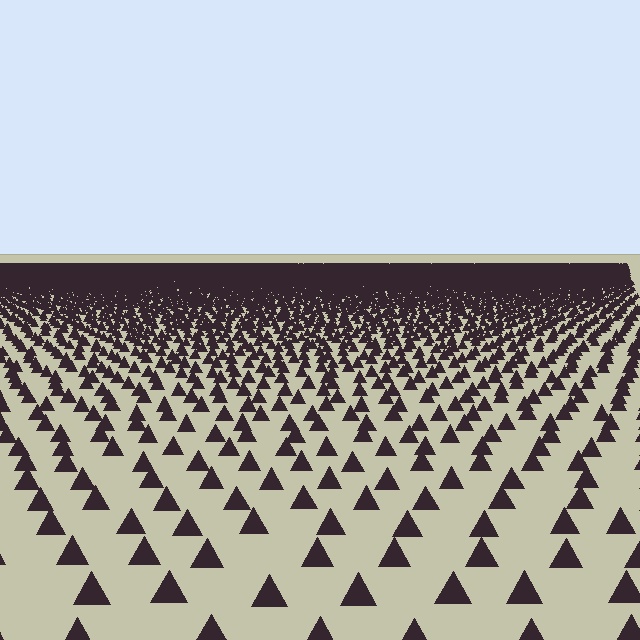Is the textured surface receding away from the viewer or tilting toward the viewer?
The surface is receding away from the viewer. Texture elements get smaller and denser toward the top.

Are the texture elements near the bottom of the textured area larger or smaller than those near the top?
Larger. Near the bottom, elements are closer to the viewer and appear at a bigger on-screen size.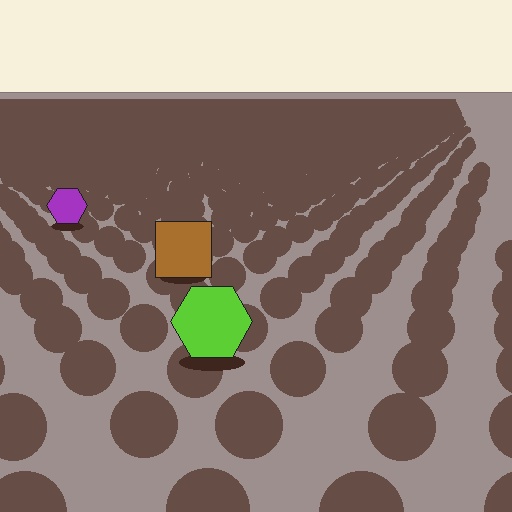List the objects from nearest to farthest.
From nearest to farthest: the lime hexagon, the brown square, the purple hexagon.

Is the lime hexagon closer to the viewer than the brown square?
Yes. The lime hexagon is closer — you can tell from the texture gradient: the ground texture is coarser near it.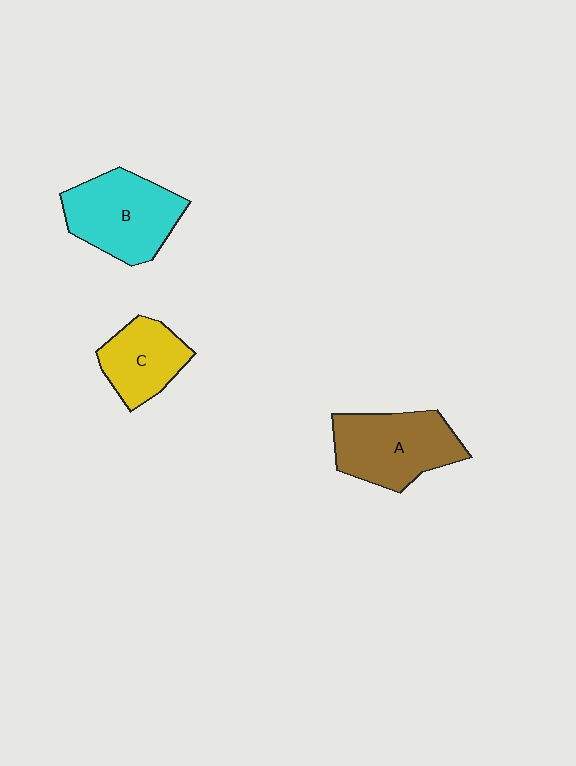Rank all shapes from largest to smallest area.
From largest to smallest: B (cyan), A (brown), C (yellow).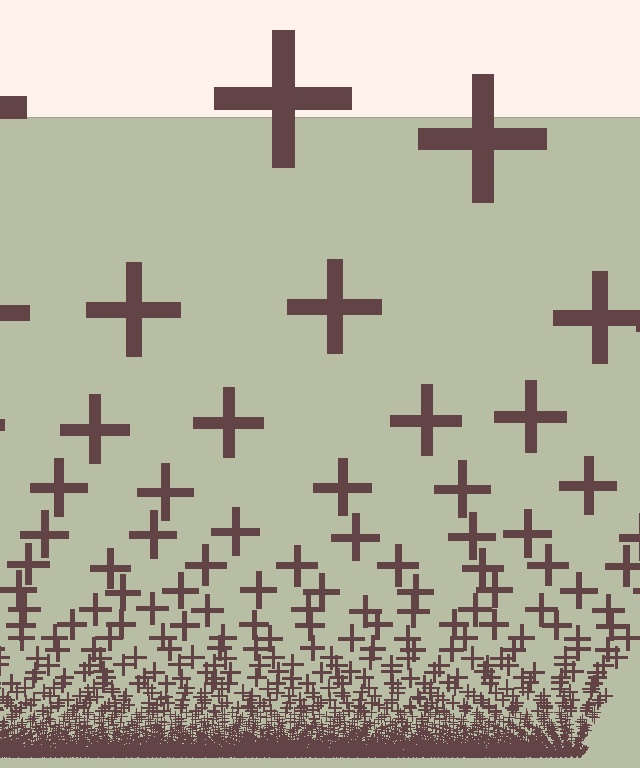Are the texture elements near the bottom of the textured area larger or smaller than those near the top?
Smaller. The gradient is inverted — elements near the bottom are smaller and denser.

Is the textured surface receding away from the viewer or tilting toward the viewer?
The surface appears to tilt toward the viewer. Texture elements get larger and sparser toward the top.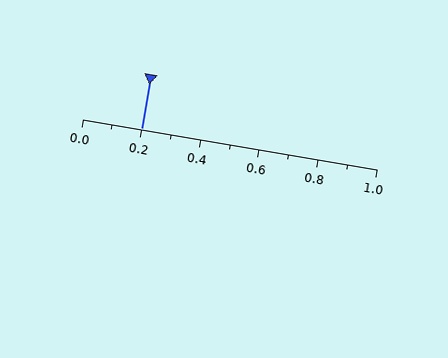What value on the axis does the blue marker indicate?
The marker indicates approximately 0.2.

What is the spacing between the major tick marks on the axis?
The major ticks are spaced 0.2 apart.